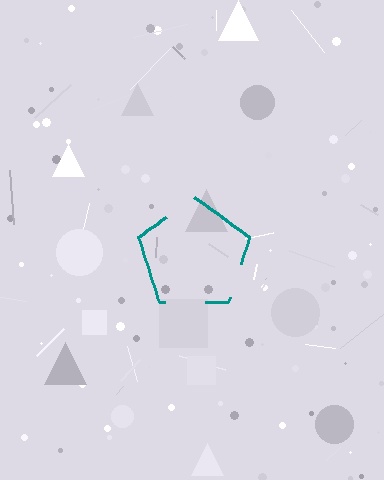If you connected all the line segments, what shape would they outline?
They would outline a pentagon.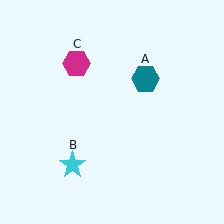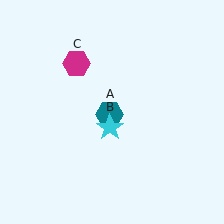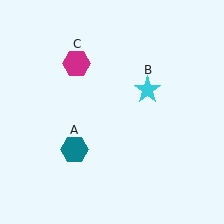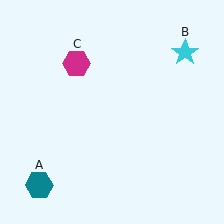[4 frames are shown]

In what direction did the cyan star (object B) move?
The cyan star (object B) moved up and to the right.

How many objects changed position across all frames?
2 objects changed position: teal hexagon (object A), cyan star (object B).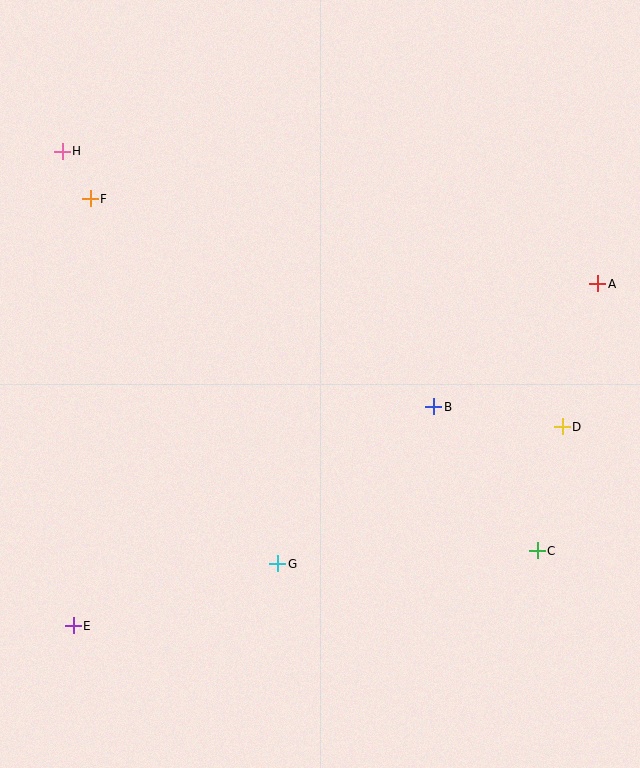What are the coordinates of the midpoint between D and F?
The midpoint between D and F is at (326, 313).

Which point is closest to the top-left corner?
Point H is closest to the top-left corner.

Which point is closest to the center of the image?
Point B at (433, 407) is closest to the center.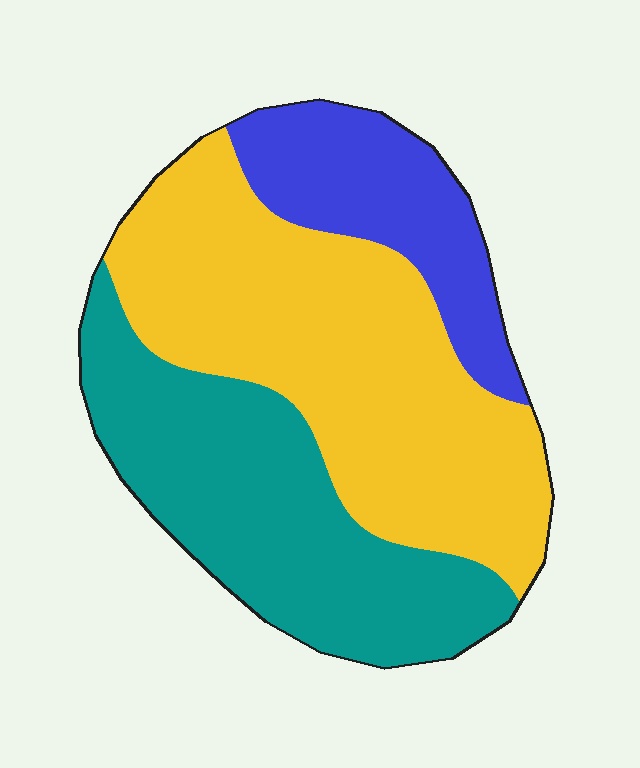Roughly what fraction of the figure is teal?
Teal takes up about one third (1/3) of the figure.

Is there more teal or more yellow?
Yellow.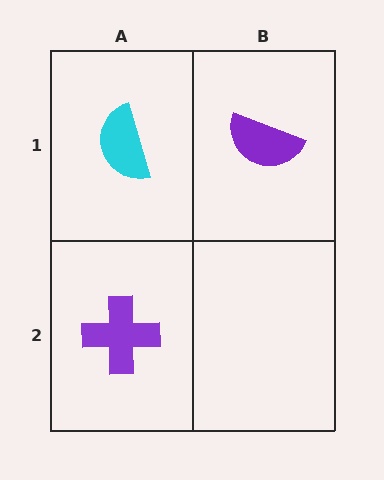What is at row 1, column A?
A cyan semicircle.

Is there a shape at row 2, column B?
No, that cell is empty.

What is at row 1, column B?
A purple semicircle.